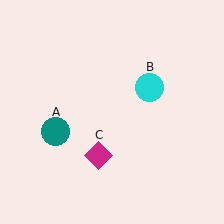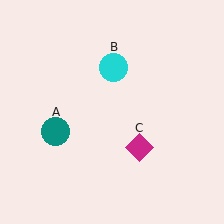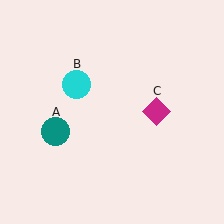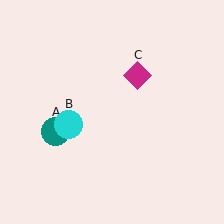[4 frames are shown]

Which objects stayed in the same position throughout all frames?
Teal circle (object A) remained stationary.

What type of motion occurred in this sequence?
The cyan circle (object B), magenta diamond (object C) rotated counterclockwise around the center of the scene.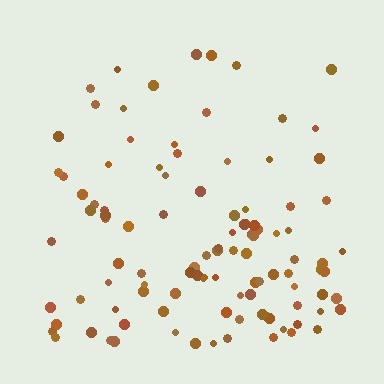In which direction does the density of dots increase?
From top to bottom, with the bottom side densest.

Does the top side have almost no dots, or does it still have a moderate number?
Still a moderate number, just noticeably fewer than the bottom.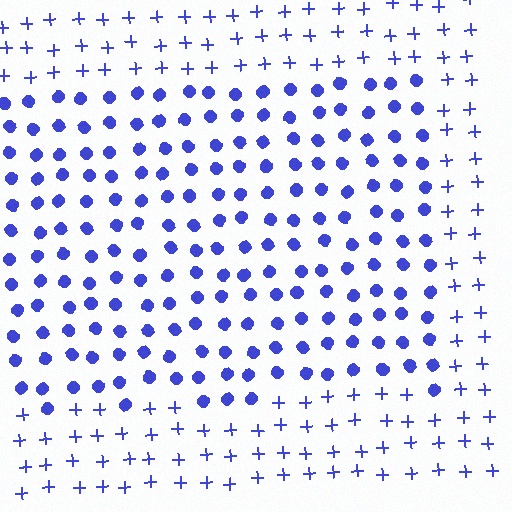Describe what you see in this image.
The image is filled with small blue elements arranged in a uniform grid. A rectangle-shaped region contains circles, while the surrounding area contains plus signs. The boundary is defined purely by the change in element shape.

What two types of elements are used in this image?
The image uses circles inside the rectangle region and plus signs outside it.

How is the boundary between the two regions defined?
The boundary is defined by a change in element shape: circles inside vs. plus signs outside. All elements share the same color and spacing.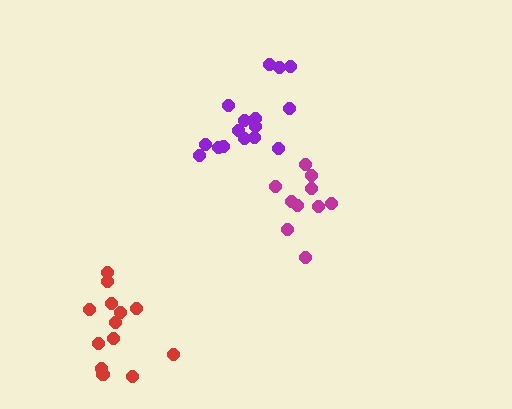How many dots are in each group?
Group 1: 10 dots, Group 2: 13 dots, Group 3: 16 dots (39 total).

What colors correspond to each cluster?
The clusters are colored: magenta, red, purple.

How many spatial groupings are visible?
There are 3 spatial groupings.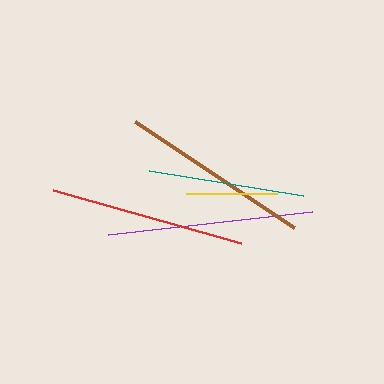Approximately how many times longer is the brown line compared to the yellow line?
The brown line is approximately 2.1 times the length of the yellow line.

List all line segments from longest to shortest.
From longest to shortest: purple, red, brown, teal, yellow.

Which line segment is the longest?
The purple line is the longest at approximately 206 pixels.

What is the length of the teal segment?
The teal segment is approximately 157 pixels long.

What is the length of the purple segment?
The purple segment is approximately 206 pixels long.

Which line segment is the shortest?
The yellow line is the shortest at approximately 91 pixels.